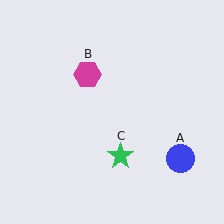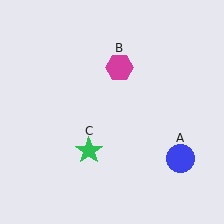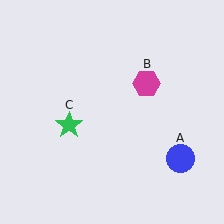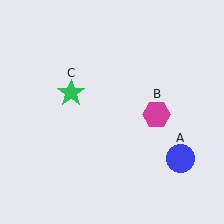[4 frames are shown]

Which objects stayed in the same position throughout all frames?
Blue circle (object A) remained stationary.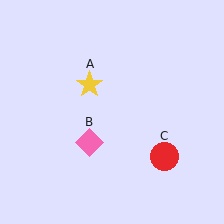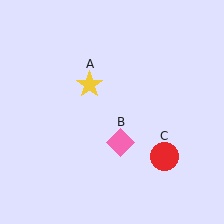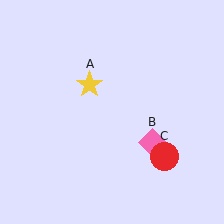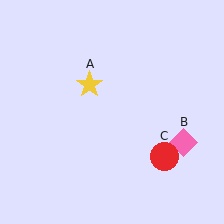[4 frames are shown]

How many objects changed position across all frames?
1 object changed position: pink diamond (object B).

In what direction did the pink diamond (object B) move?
The pink diamond (object B) moved right.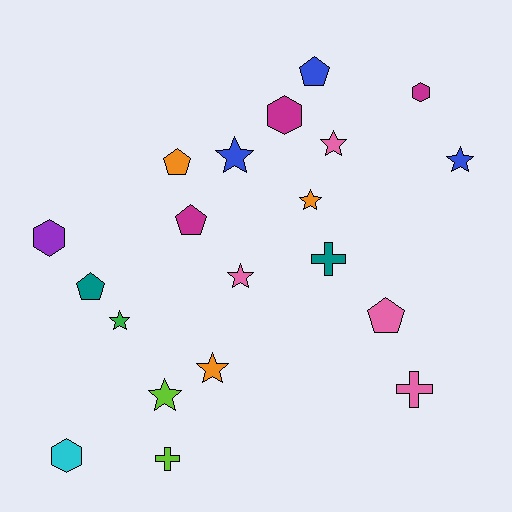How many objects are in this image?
There are 20 objects.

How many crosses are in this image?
There are 3 crosses.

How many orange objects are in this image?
There are 3 orange objects.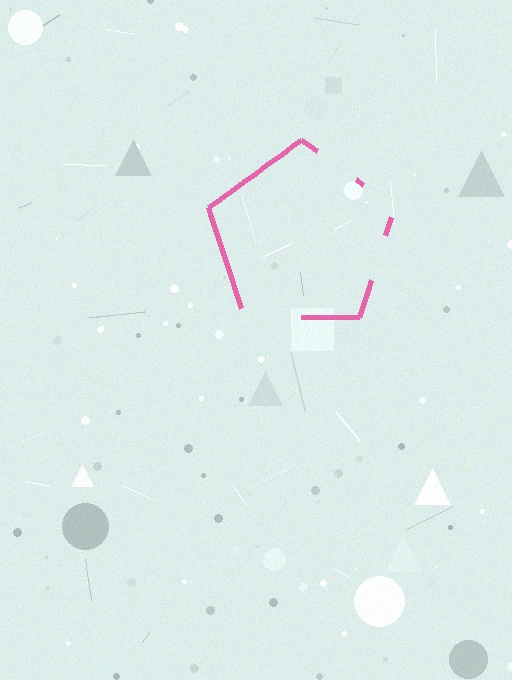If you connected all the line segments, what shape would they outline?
They would outline a pentagon.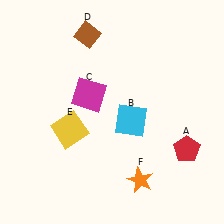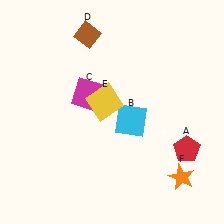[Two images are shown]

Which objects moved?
The objects that moved are: the yellow square (E), the orange star (F).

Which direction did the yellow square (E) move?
The yellow square (E) moved right.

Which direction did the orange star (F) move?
The orange star (F) moved right.